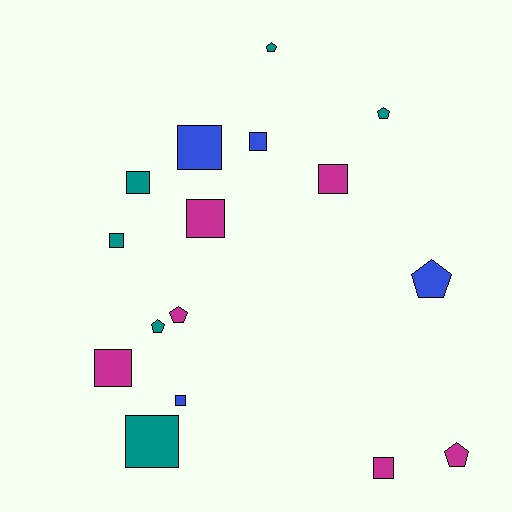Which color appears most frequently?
Teal, with 6 objects.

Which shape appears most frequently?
Square, with 10 objects.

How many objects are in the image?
There are 16 objects.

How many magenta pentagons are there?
There are 2 magenta pentagons.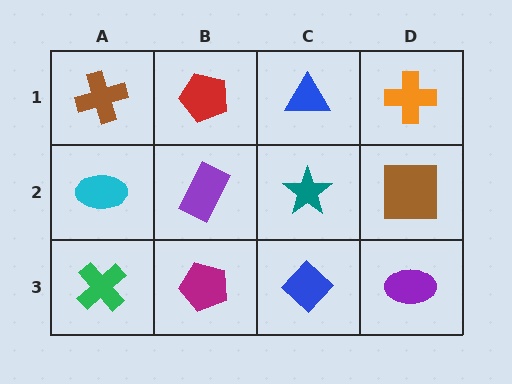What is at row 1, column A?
A brown cross.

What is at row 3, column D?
A purple ellipse.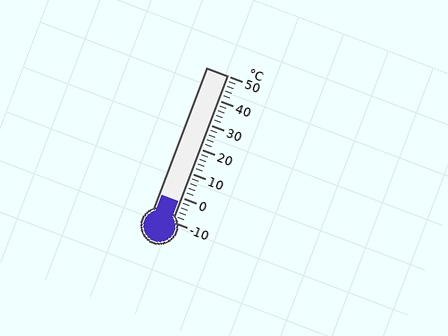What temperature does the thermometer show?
The thermometer shows approximately -2°C.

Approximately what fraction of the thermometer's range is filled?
The thermometer is filled to approximately 15% of its range.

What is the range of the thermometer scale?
The thermometer scale ranges from -10°C to 50°C.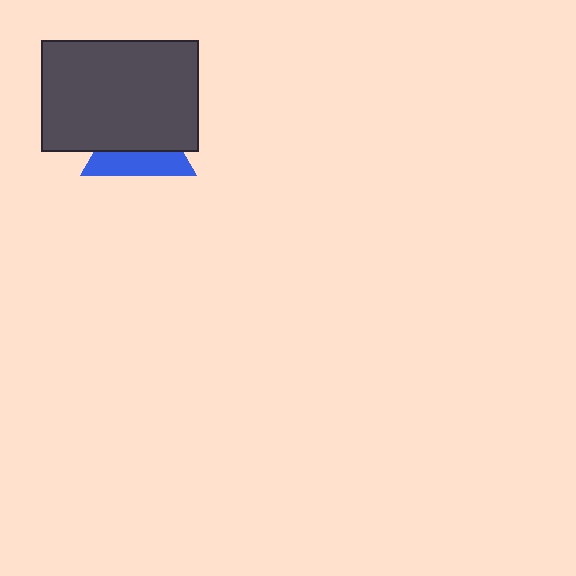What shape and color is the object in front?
The object in front is a dark gray rectangle.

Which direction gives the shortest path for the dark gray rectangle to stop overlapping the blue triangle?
Moving up gives the shortest separation.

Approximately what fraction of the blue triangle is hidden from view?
Roughly 58% of the blue triangle is hidden behind the dark gray rectangle.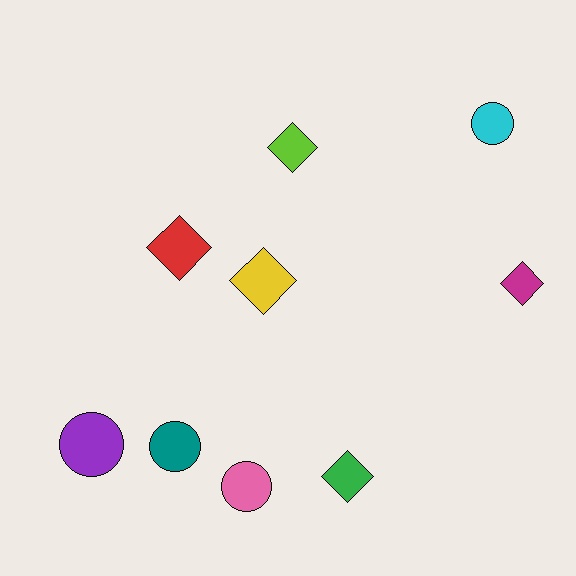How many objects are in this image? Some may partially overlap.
There are 9 objects.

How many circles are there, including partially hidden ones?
There are 4 circles.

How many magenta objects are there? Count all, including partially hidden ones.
There is 1 magenta object.